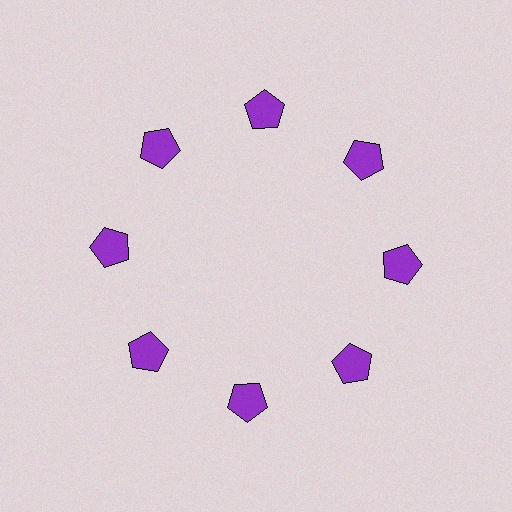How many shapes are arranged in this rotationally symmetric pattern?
There are 8 shapes, arranged in 8 groups of 1.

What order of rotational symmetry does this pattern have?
This pattern has 8-fold rotational symmetry.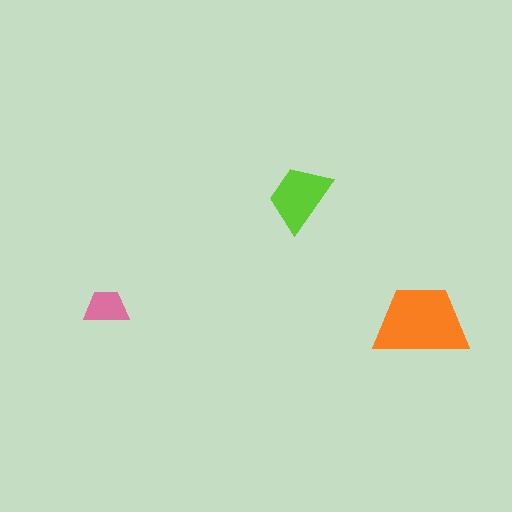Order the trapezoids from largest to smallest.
the orange one, the lime one, the pink one.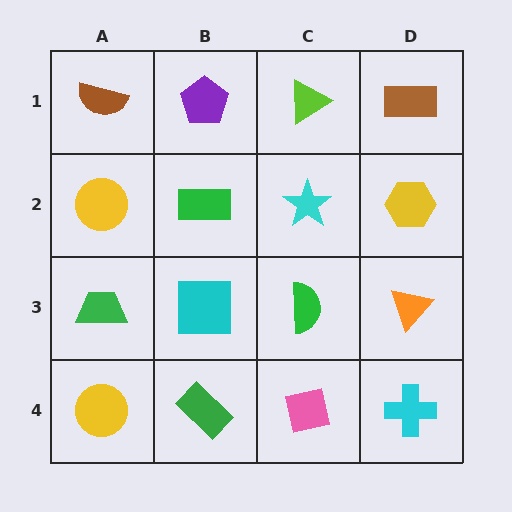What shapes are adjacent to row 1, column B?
A green rectangle (row 2, column B), a brown semicircle (row 1, column A), a lime triangle (row 1, column C).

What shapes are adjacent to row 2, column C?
A lime triangle (row 1, column C), a green semicircle (row 3, column C), a green rectangle (row 2, column B), a yellow hexagon (row 2, column D).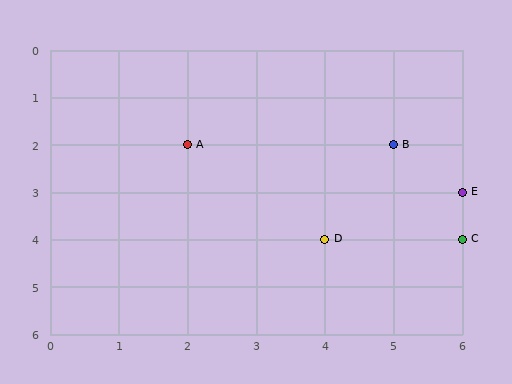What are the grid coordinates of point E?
Point E is at grid coordinates (6, 3).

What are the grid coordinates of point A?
Point A is at grid coordinates (2, 2).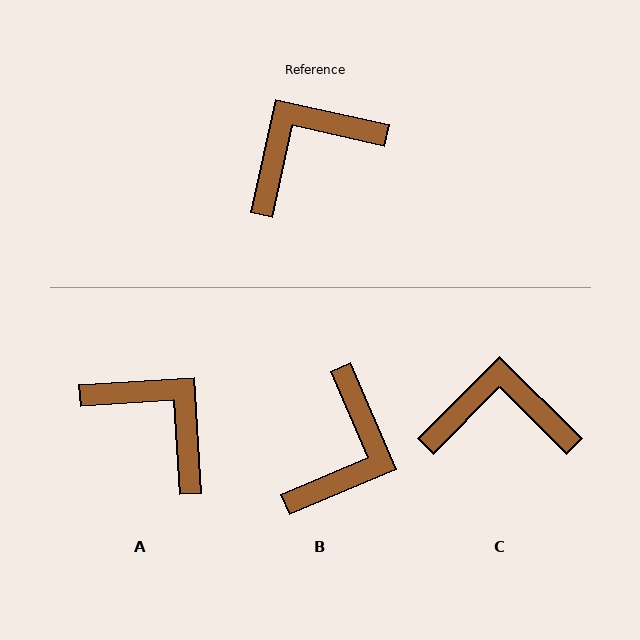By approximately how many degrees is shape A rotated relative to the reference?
Approximately 74 degrees clockwise.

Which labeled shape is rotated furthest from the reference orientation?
B, about 145 degrees away.